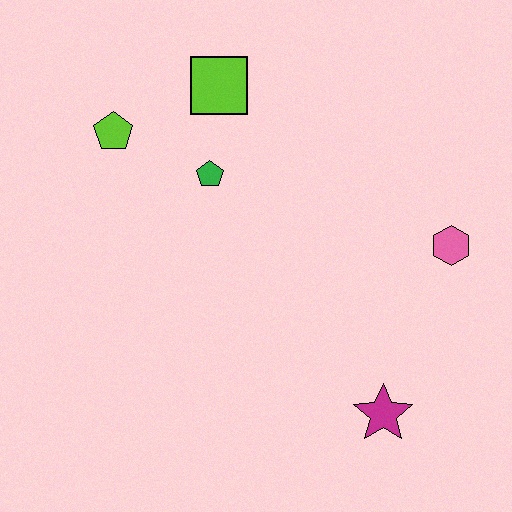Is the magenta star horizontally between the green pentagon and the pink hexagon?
Yes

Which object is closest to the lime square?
The green pentagon is closest to the lime square.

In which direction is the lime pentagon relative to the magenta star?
The lime pentagon is above the magenta star.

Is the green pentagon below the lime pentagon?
Yes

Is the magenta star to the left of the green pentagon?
No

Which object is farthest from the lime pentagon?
The magenta star is farthest from the lime pentagon.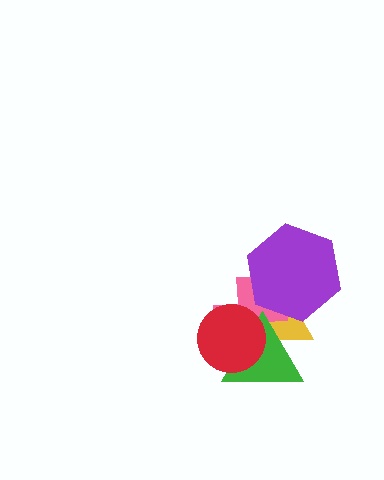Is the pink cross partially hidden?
Yes, it is partially covered by another shape.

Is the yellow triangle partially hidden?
Yes, it is partially covered by another shape.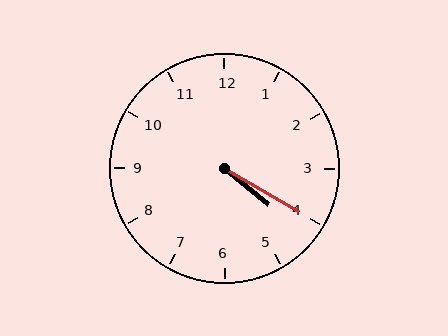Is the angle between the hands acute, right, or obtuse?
It is acute.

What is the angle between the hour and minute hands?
Approximately 10 degrees.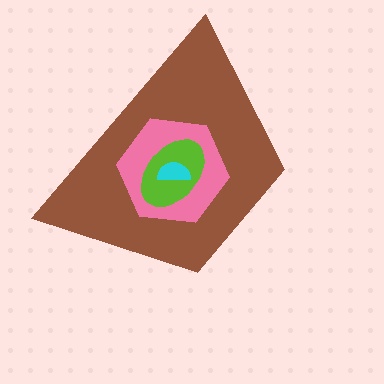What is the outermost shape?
The brown trapezoid.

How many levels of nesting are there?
4.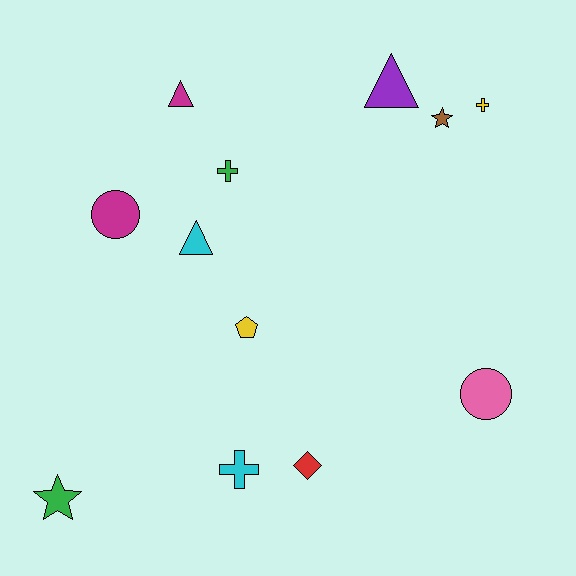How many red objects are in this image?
There is 1 red object.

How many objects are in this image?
There are 12 objects.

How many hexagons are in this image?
There are no hexagons.